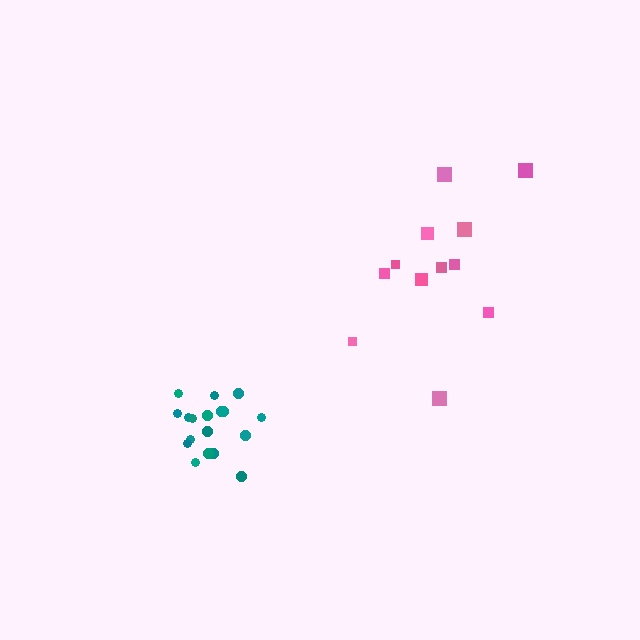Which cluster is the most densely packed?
Teal.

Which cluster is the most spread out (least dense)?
Pink.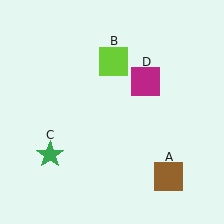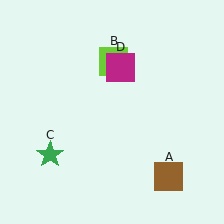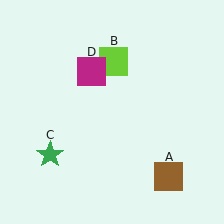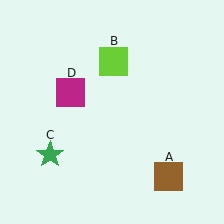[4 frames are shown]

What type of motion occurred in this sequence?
The magenta square (object D) rotated counterclockwise around the center of the scene.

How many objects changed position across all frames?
1 object changed position: magenta square (object D).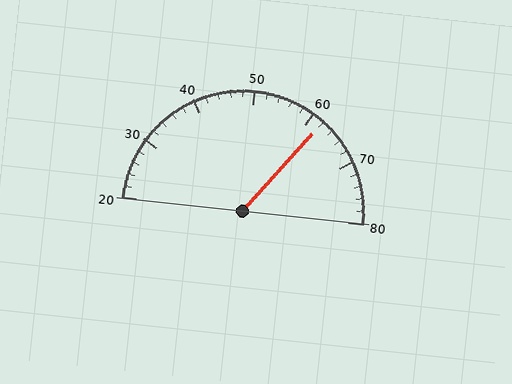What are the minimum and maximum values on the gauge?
The gauge ranges from 20 to 80.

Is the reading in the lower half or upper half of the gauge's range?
The reading is in the upper half of the range (20 to 80).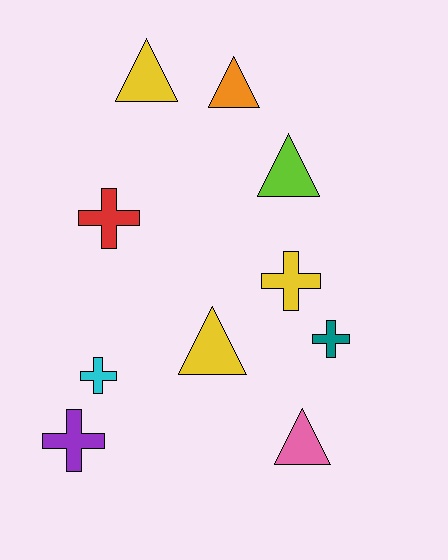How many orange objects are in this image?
There is 1 orange object.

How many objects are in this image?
There are 10 objects.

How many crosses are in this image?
There are 5 crosses.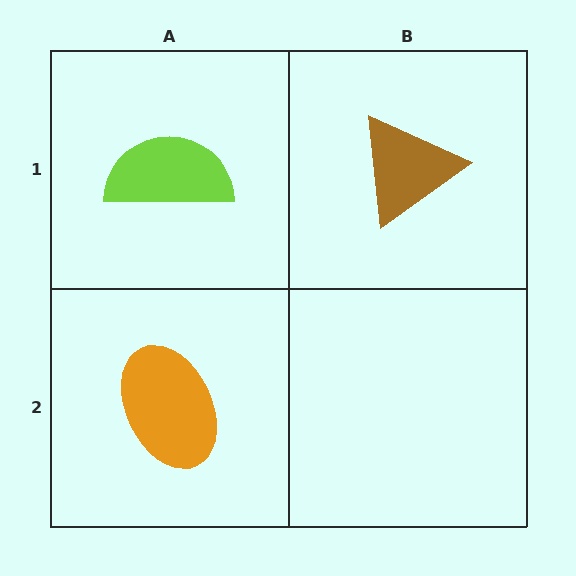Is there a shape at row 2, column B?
No, that cell is empty.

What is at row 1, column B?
A brown triangle.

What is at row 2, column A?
An orange ellipse.